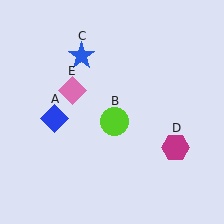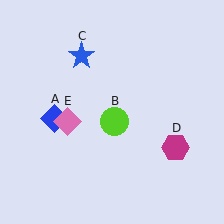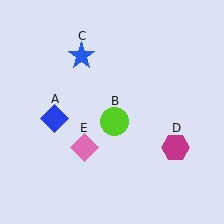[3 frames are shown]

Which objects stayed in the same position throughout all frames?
Blue diamond (object A) and lime circle (object B) and blue star (object C) and magenta hexagon (object D) remained stationary.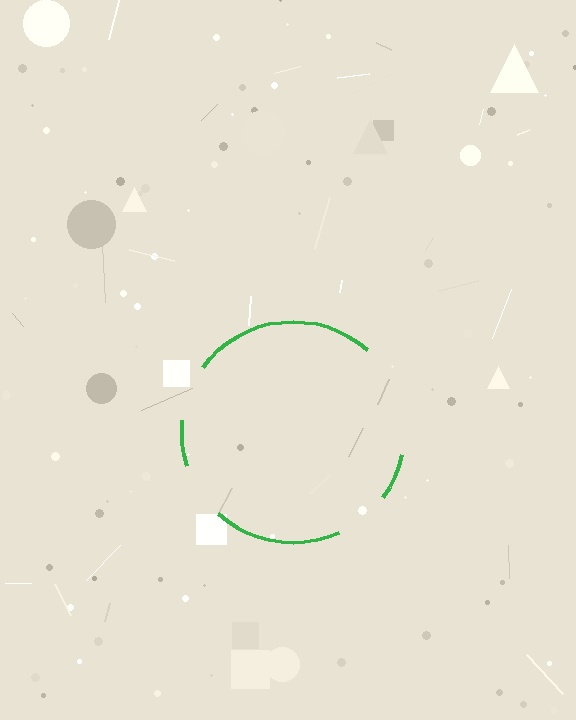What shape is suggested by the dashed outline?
The dashed outline suggests a circle.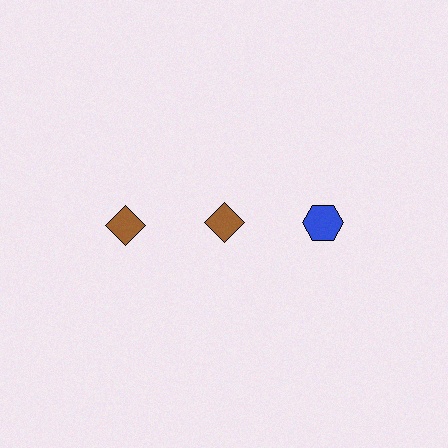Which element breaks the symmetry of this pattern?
The blue hexagon in the top row, center column breaks the symmetry. All other shapes are brown diamonds.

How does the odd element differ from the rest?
It differs in both color (blue instead of brown) and shape (hexagon instead of diamond).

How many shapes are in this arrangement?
There are 3 shapes arranged in a grid pattern.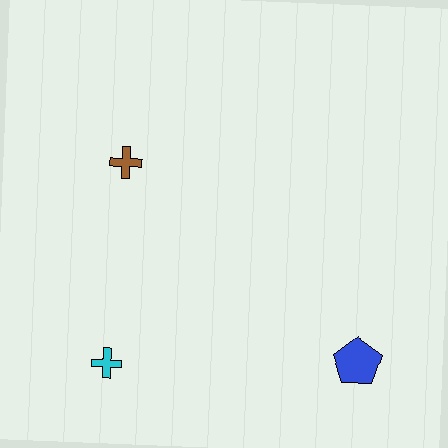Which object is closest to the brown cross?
The cyan cross is closest to the brown cross.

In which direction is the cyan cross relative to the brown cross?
The cyan cross is below the brown cross.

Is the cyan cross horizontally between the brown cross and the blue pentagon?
No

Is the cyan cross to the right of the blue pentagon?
No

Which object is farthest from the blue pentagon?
The brown cross is farthest from the blue pentagon.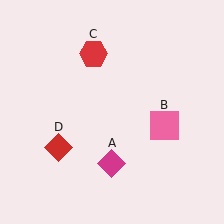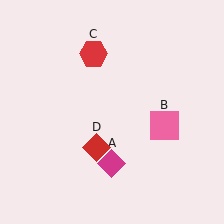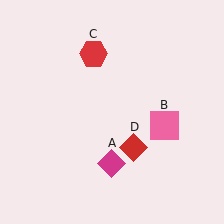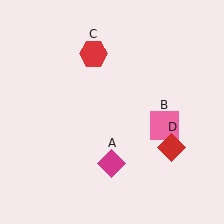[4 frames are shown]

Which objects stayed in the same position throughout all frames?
Magenta diamond (object A) and pink square (object B) and red hexagon (object C) remained stationary.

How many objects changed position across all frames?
1 object changed position: red diamond (object D).